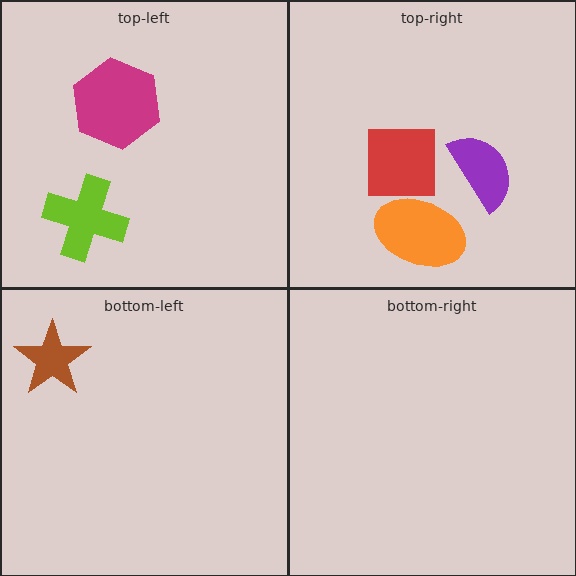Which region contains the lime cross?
The top-left region.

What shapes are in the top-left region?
The lime cross, the magenta hexagon.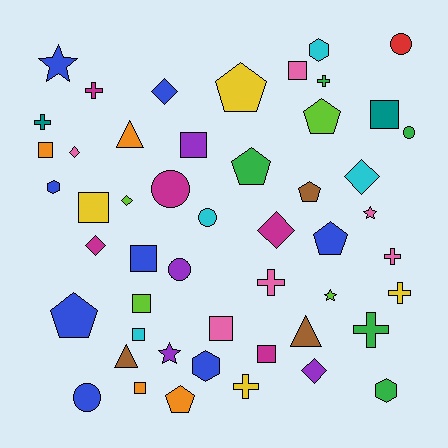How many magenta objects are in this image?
There are 5 magenta objects.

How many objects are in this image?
There are 50 objects.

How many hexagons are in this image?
There are 4 hexagons.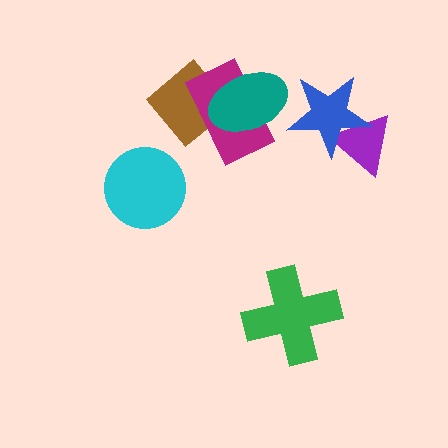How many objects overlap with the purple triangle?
1 object overlaps with the purple triangle.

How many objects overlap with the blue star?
1 object overlaps with the blue star.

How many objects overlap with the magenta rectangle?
2 objects overlap with the magenta rectangle.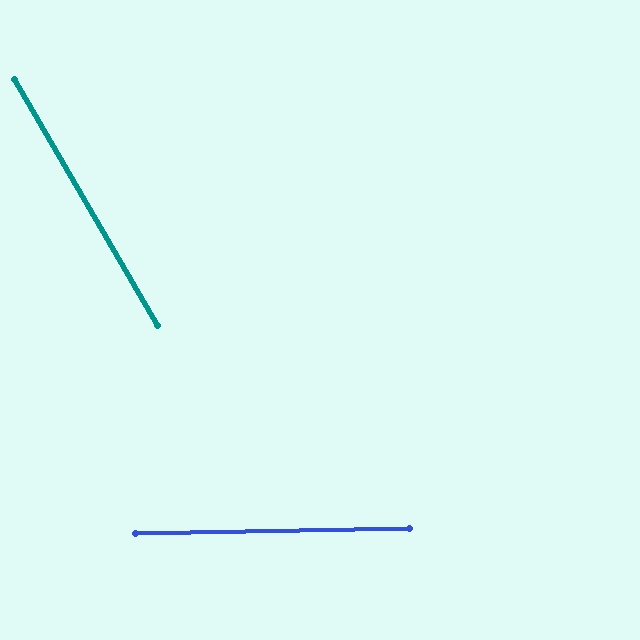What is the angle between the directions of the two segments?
Approximately 61 degrees.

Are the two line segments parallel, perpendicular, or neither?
Neither parallel nor perpendicular — they differ by about 61°.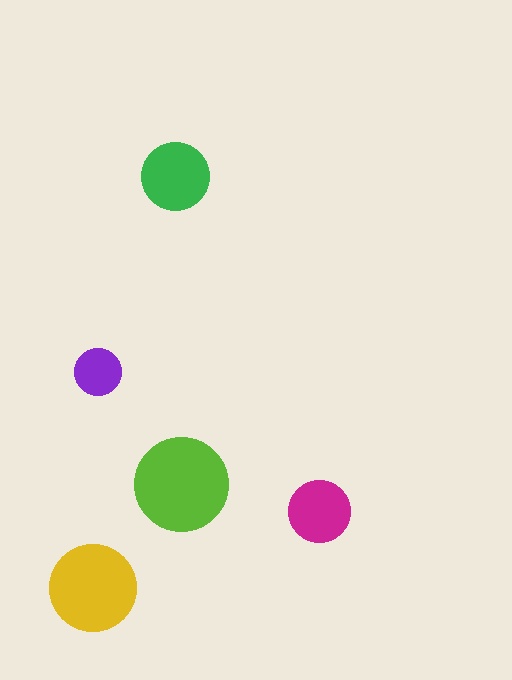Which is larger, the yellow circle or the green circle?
The yellow one.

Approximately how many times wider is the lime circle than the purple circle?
About 2 times wider.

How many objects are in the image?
There are 5 objects in the image.